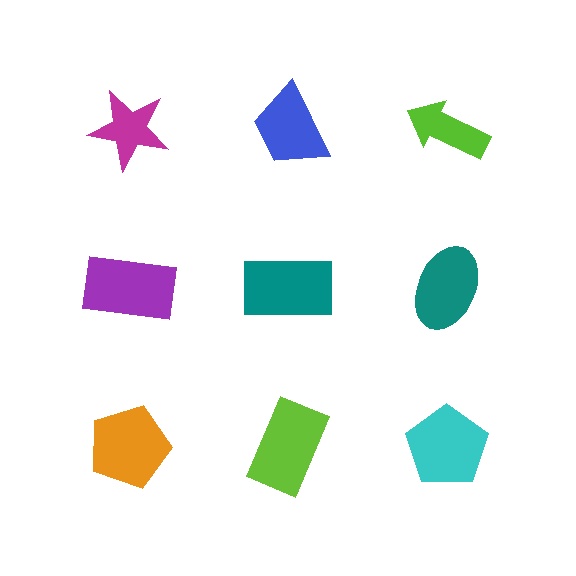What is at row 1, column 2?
A blue trapezoid.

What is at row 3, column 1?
An orange pentagon.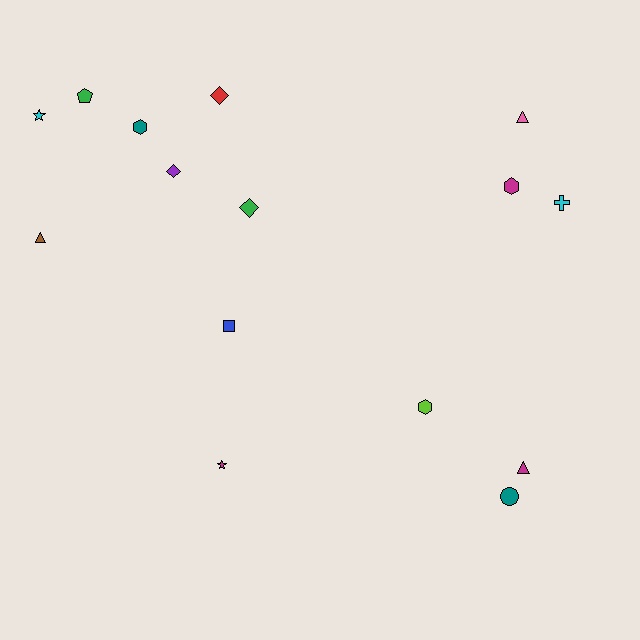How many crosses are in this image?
There is 1 cross.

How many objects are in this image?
There are 15 objects.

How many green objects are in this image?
There are 2 green objects.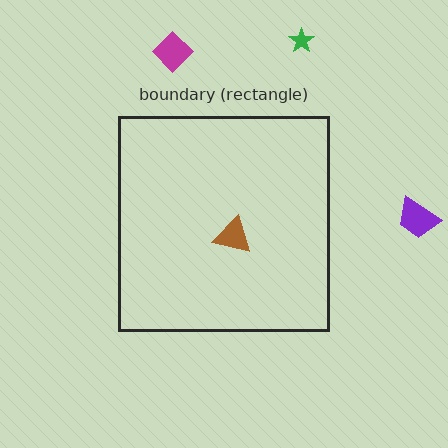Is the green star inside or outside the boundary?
Outside.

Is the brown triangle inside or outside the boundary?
Inside.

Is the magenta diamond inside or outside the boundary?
Outside.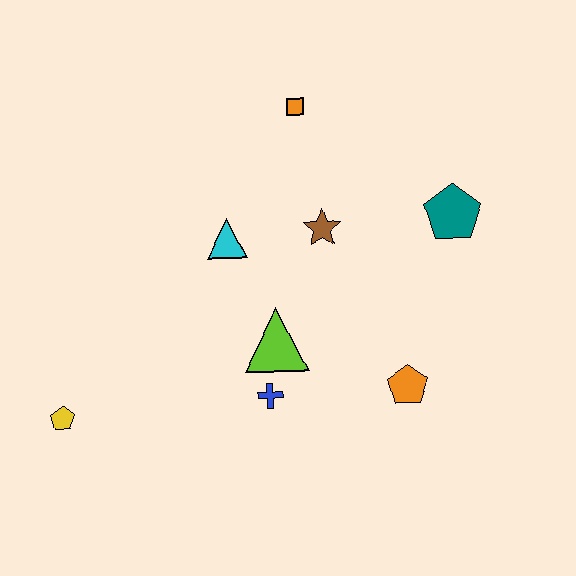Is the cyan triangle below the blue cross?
No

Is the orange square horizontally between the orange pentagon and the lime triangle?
Yes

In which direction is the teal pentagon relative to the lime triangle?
The teal pentagon is to the right of the lime triangle.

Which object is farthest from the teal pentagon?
The yellow pentagon is farthest from the teal pentagon.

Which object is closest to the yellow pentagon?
The blue cross is closest to the yellow pentagon.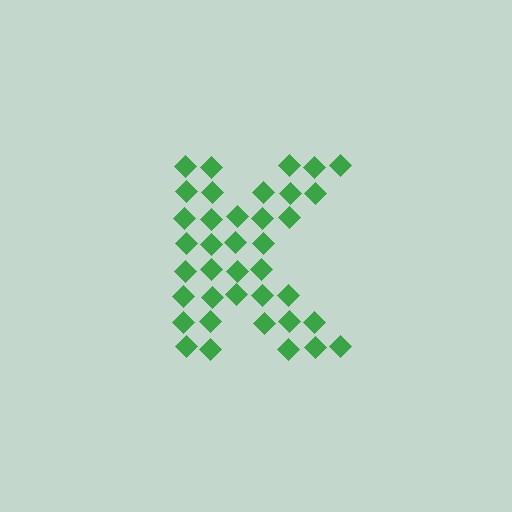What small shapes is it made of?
It is made of small diamonds.